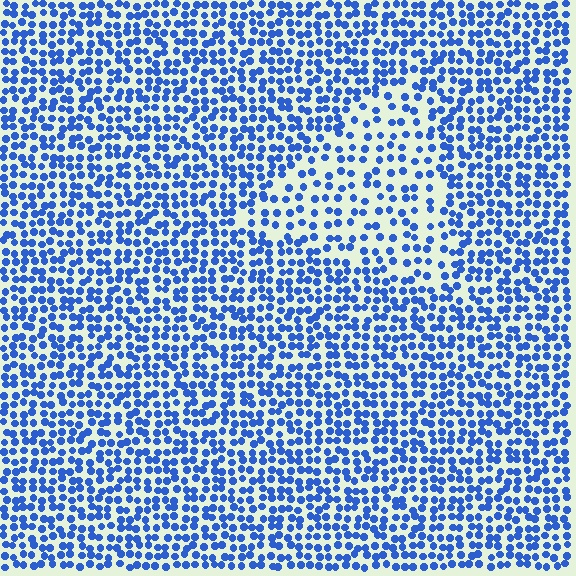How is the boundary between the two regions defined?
The boundary is defined by a change in element density (approximately 1.8x ratio). All elements are the same color, size, and shape.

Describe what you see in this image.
The image contains small blue elements arranged at two different densities. A triangle-shaped region is visible where the elements are less densely packed than the surrounding area.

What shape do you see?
I see a triangle.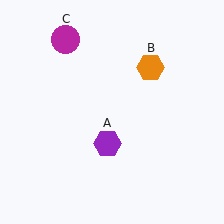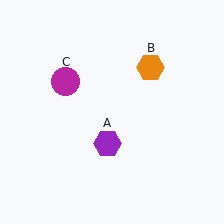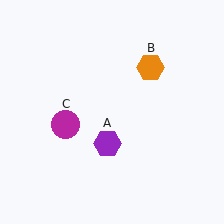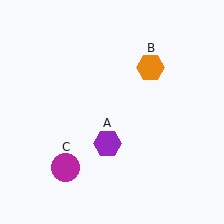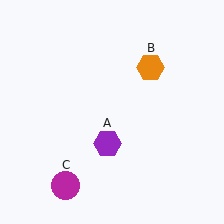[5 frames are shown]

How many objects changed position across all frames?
1 object changed position: magenta circle (object C).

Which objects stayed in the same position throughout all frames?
Purple hexagon (object A) and orange hexagon (object B) remained stationary.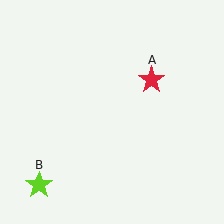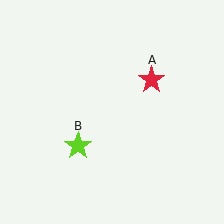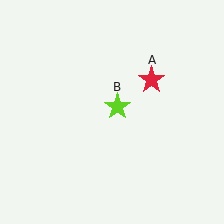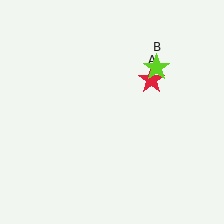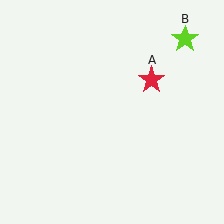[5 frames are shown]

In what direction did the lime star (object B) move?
The lime star (object B) moved up and to the right.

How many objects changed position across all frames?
1 object changed position: lime star (object B).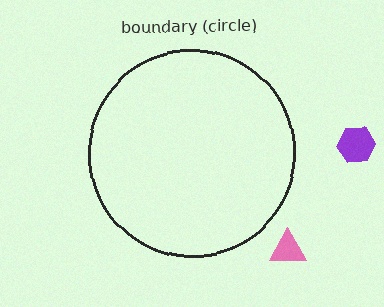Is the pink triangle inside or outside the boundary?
Outside.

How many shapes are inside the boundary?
0 inside, 2 outside.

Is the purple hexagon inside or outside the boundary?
Outside.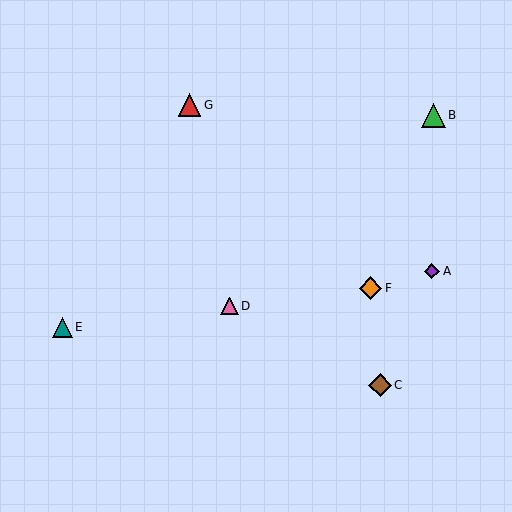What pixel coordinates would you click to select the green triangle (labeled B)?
Click at (433, 115) to select the green triangle B.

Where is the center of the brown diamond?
The center of the brown diamond is at (380, 385).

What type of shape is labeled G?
Shape G is a red triangle.